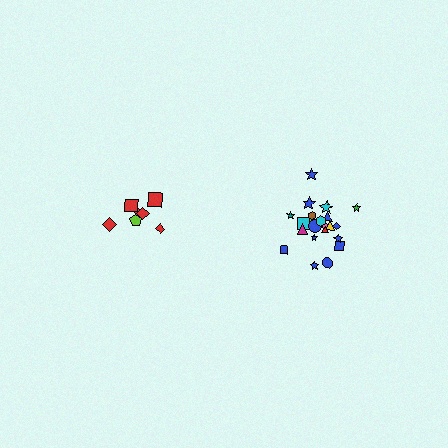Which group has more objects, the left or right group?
The right group.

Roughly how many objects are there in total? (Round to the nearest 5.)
Roughly 30 objects in total.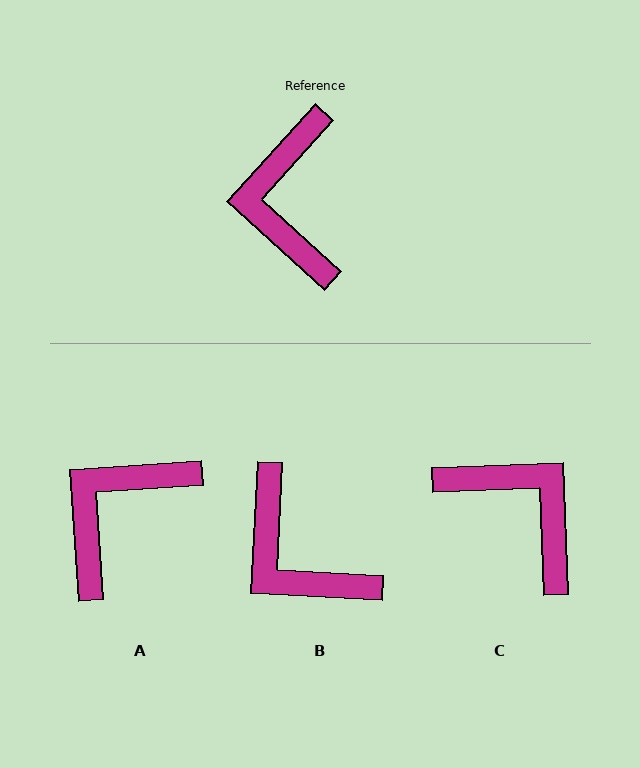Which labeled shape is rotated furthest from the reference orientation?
C, about 135 degrees away.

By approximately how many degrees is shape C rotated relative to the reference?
Approximately 135 degrees clockwise.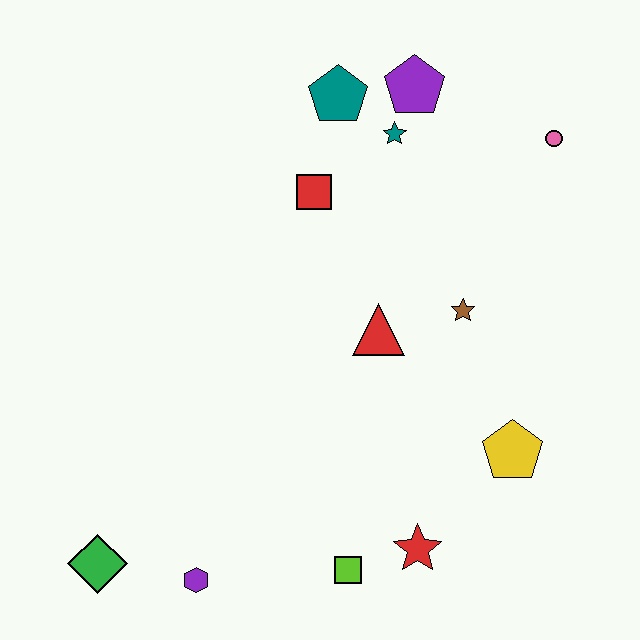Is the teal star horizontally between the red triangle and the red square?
No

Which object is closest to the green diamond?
The purple hexagon is closest to the green diamond.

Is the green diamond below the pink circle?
Yes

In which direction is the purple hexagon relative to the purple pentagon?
The purple hexagon is below the purple pentagon.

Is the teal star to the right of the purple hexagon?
Yes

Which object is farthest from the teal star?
The green diamond is farthest from the teal star.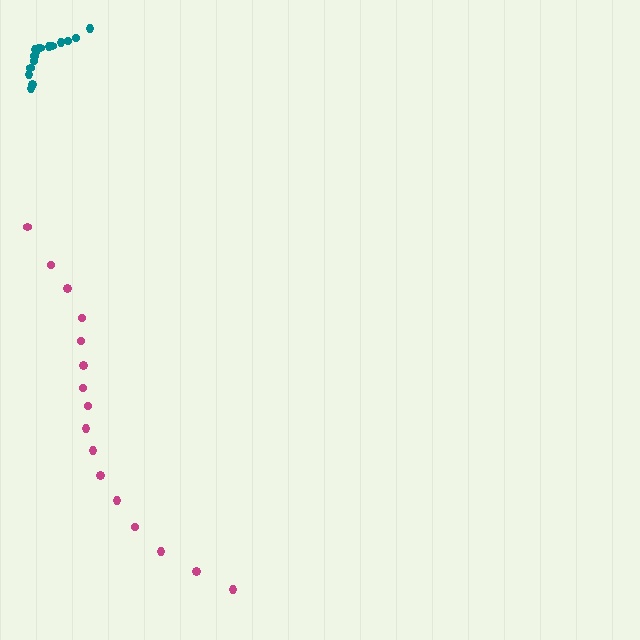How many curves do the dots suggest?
There are 2 distinct paths.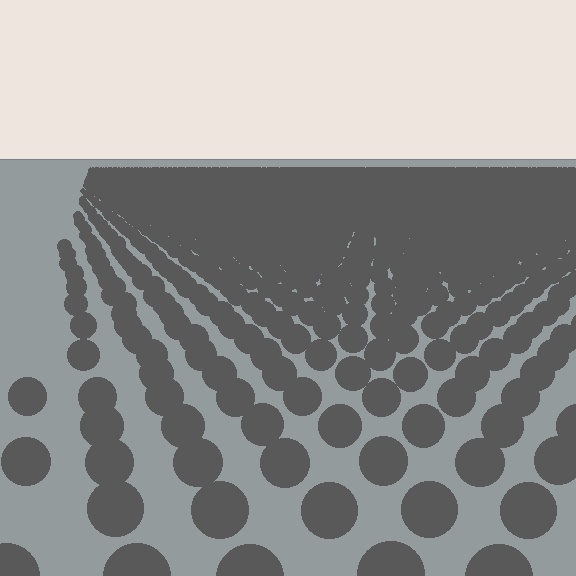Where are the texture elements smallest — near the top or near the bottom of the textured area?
Near the top.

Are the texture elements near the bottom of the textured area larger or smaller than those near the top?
Larger. Near the bottom, elements are closer to the viewer and appear at a bigger on-screen size.